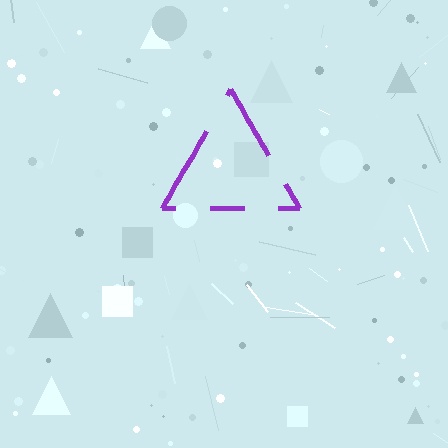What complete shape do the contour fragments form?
The contour fragments form a triangle.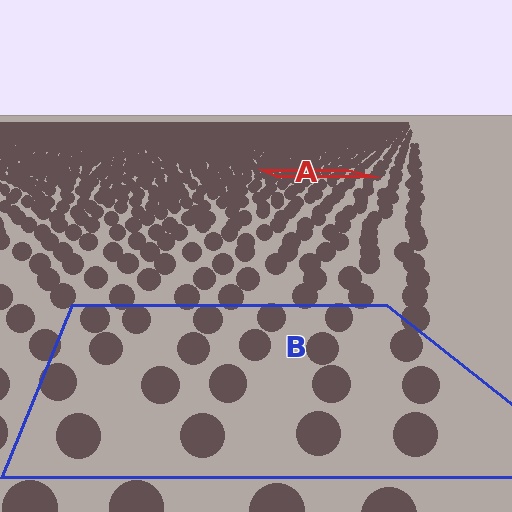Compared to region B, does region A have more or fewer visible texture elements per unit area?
Region A has more texture elements per unit area — they are packed more densely because it is farther away.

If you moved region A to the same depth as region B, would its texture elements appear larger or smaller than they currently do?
They would appear larger. At a closer depth, the same texture elements are projected at a bigger on-screen size.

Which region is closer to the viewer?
Region B is closer. The texture elements there are larger and more spread out.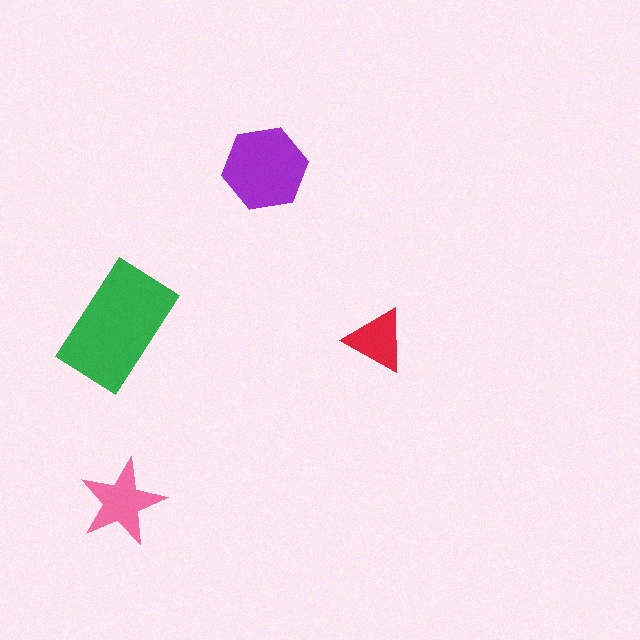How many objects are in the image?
There are 4 objects in the image.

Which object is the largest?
The green rectangle.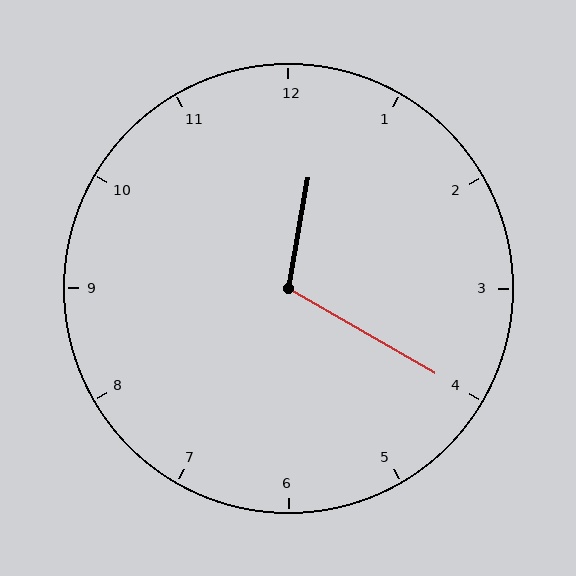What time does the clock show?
12:20.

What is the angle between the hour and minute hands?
Approximately 110 degrees.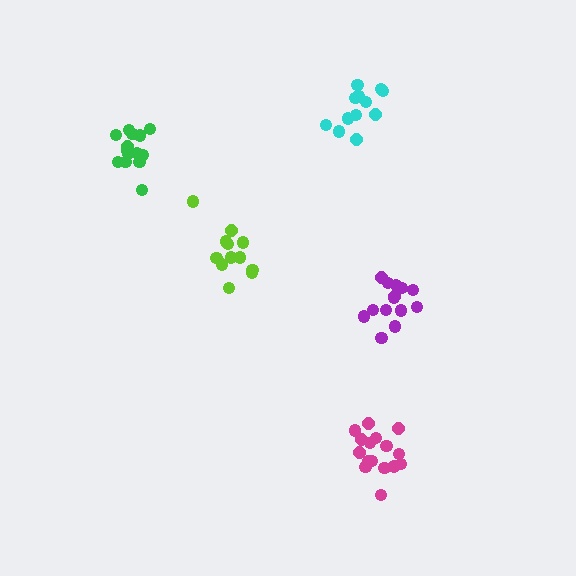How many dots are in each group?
Group 1: 12 dots, Group 2: 17 dots, Group 3: 12 dots, Group 4: 14 dots, Group 5: 15 dots (70 total).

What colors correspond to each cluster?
The clusters are colored: cyan, magenta, lime, green, purple.